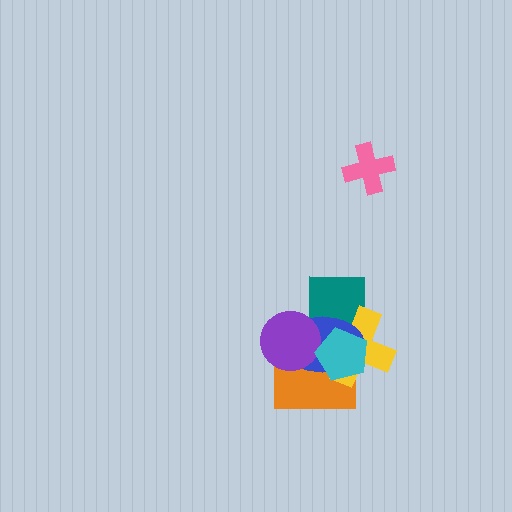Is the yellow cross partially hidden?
Yes, it is partially covered by another shape.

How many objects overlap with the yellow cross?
4 objects overlap with the yellow cross.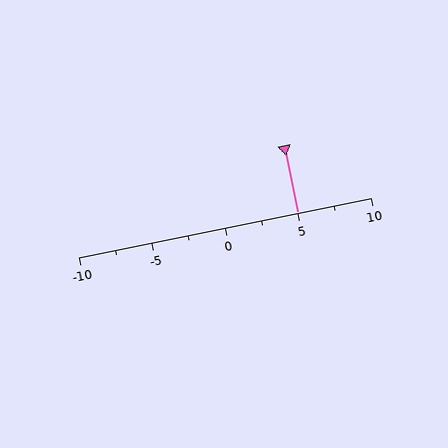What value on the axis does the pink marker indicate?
The marker indicates approximately 5.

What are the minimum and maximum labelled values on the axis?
The axis runs from -10 to 10.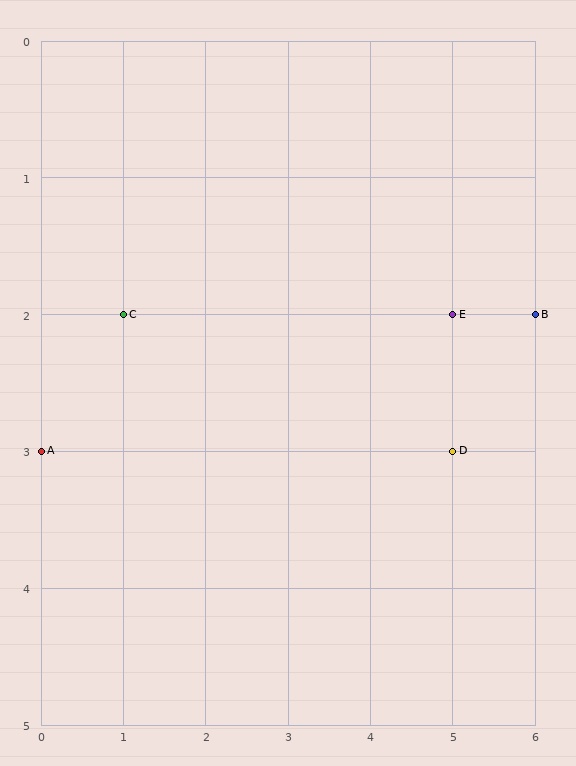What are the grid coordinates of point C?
Point C is at grid coordinates (1, 2).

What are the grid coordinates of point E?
Point E is at grid coordinates (5, 2).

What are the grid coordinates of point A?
Point A is at grid coordinates (0, 3).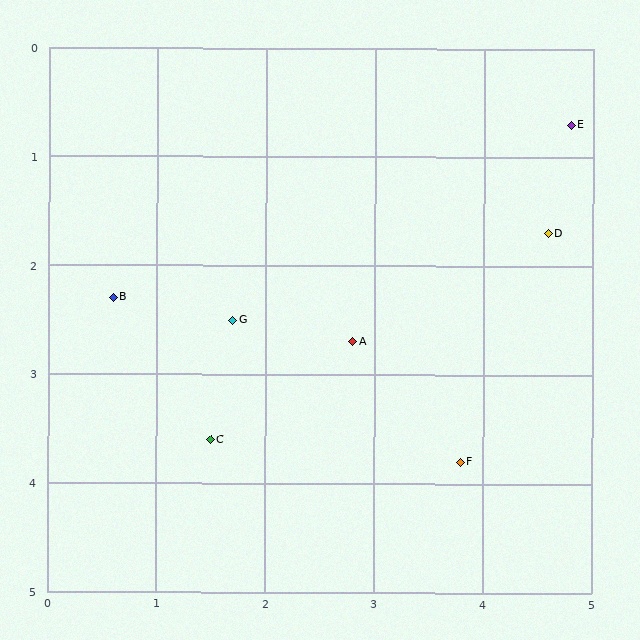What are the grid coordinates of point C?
Point C is at approximately (1.5, 3.6).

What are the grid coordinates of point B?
Point B is at approximately (0.6, 2.3).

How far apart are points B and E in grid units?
Points B and E are about 4.5 grid units apart.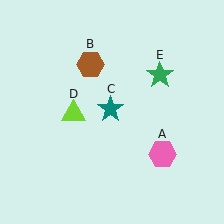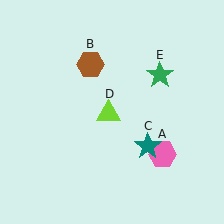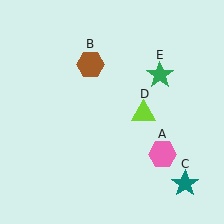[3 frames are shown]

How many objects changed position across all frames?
2 objects changed position: teal star (object C), lime triangle (object D).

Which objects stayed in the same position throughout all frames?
Pink hexagon (object A) and brown hexagon (object B) and green star (object E) remained stationary.